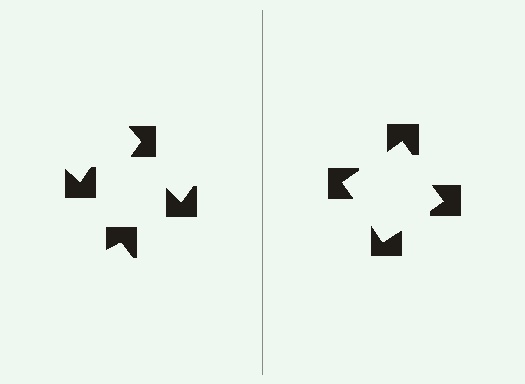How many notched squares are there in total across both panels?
8 — 4 on each side.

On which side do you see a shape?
An illusory square appears on the right side. On the left side the wedge cuts are rotated, so no coherent shape forms.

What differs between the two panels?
The notched squares are positioned identically on both sides; only the wedge orientations differ. On the right they align to a square; on the left they are misaligned.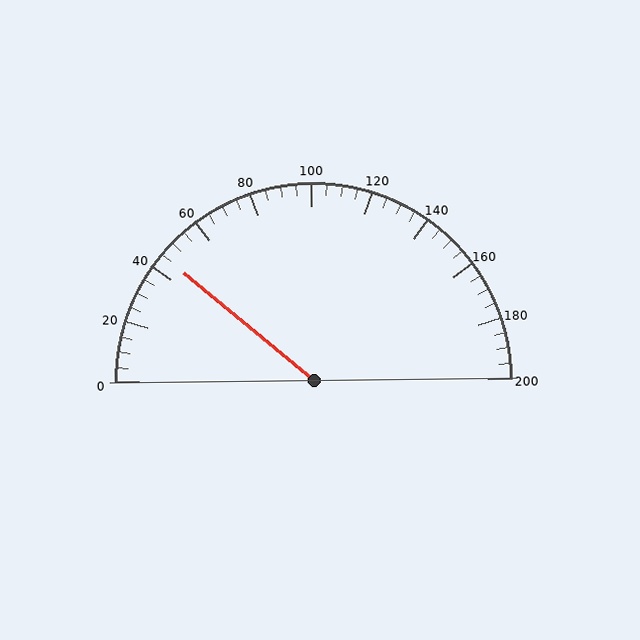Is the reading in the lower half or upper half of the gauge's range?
The reading is in the lower half of the range (0 to 200).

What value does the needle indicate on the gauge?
The needle indicates approximately 45.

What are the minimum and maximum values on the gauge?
The gauge ranges from 0 to 200.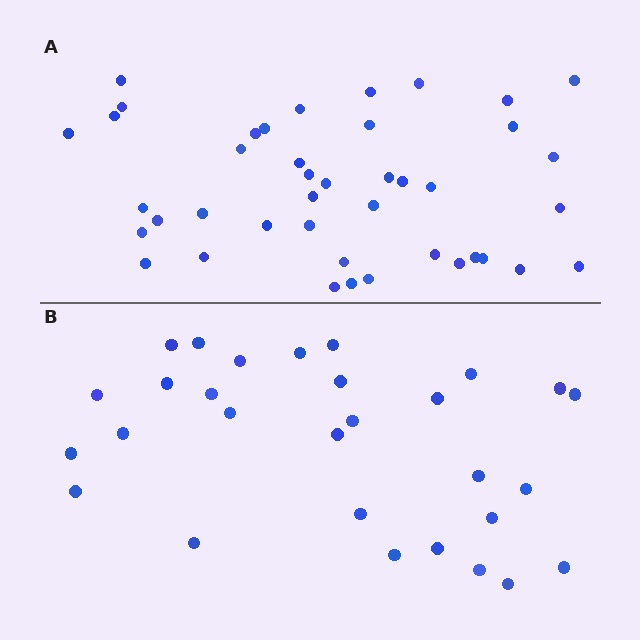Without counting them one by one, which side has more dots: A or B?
Region A (the top region) has more dots.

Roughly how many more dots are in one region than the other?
Region A has approximately 15 more dots than region B.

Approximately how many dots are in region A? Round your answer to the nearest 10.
About 40 dots. (The exact count is 42, which rounds to 40.)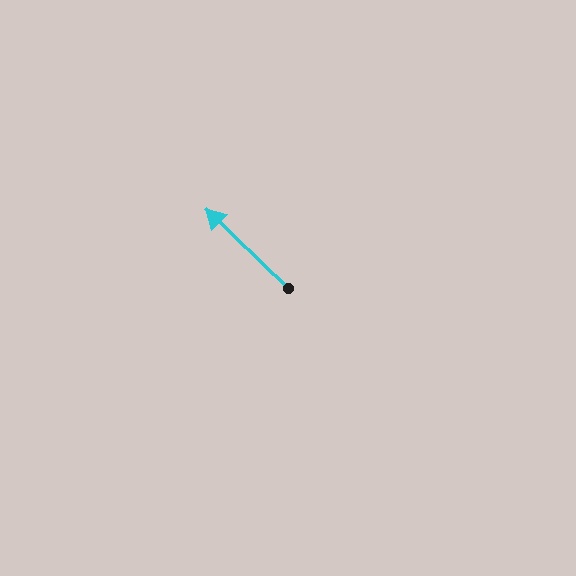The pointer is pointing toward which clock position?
Roughly 10 o'clock.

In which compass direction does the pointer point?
Northwest.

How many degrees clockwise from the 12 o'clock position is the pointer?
Approximately 314 degrees.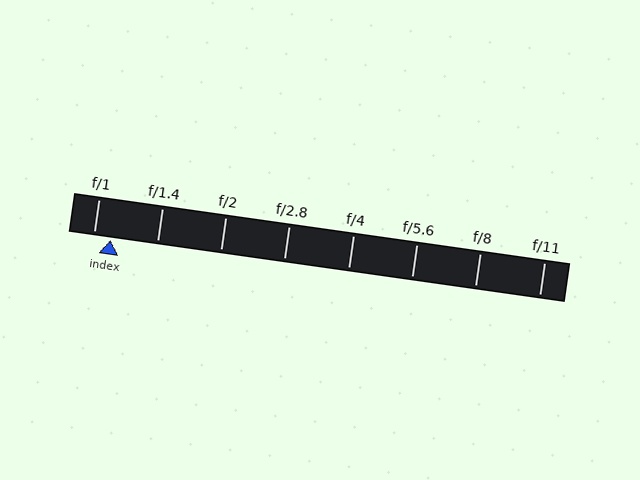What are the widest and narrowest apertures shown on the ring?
The widest aperture shown is f/1 and the narrowest is f/11.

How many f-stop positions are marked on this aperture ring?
There are 8 f-stop positions marked.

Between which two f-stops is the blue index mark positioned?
The index mark is between f/1 and f/1.4.